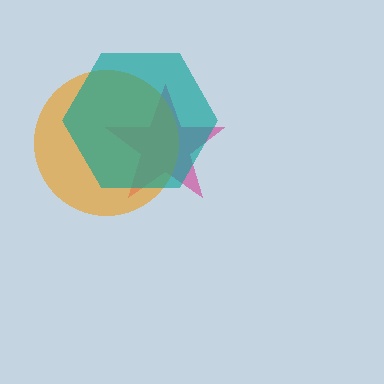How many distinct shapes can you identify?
There are 3 distinct shapes: a magenta star, an orange circle, a teal hexagon.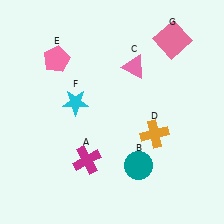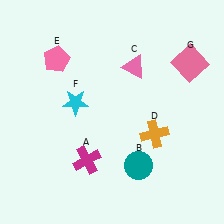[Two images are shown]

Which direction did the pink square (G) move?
The pink square (G) moved down.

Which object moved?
The pink square (G) moved down.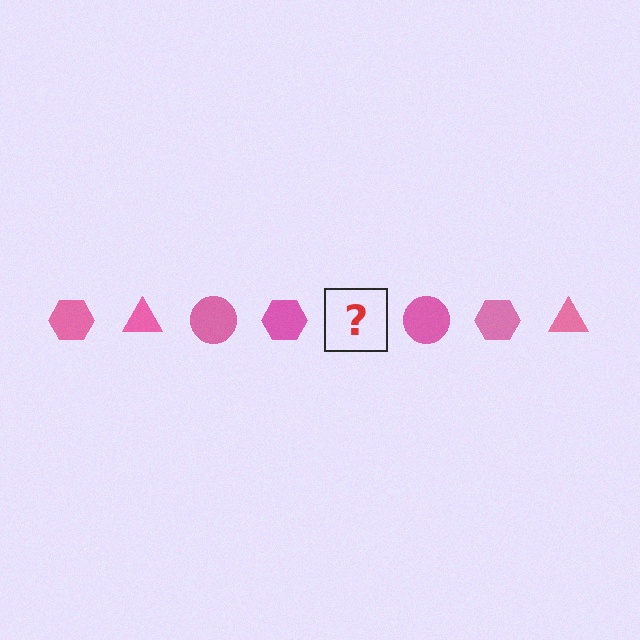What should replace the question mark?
The question mark should be replaced with a pink triangle.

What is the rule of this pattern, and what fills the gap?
The rule is that the pattern cycles through hexagon, triangle, circle shapes in pink. The gap should be filled with a pink triangle.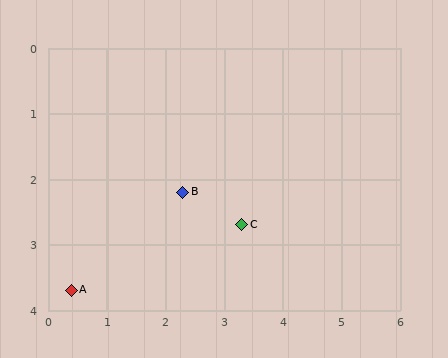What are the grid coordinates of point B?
Point B is at approximately (2.3, 2.2).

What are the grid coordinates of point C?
Point C is at approximately (3.3, 2.7).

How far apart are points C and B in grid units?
Points C and B are about 1.1 grid units apart.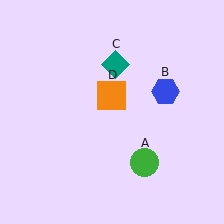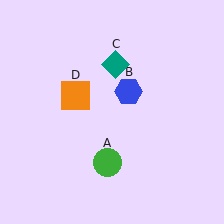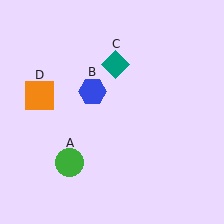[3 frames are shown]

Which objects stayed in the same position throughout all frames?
Teal diamond (object C) remained stationary.